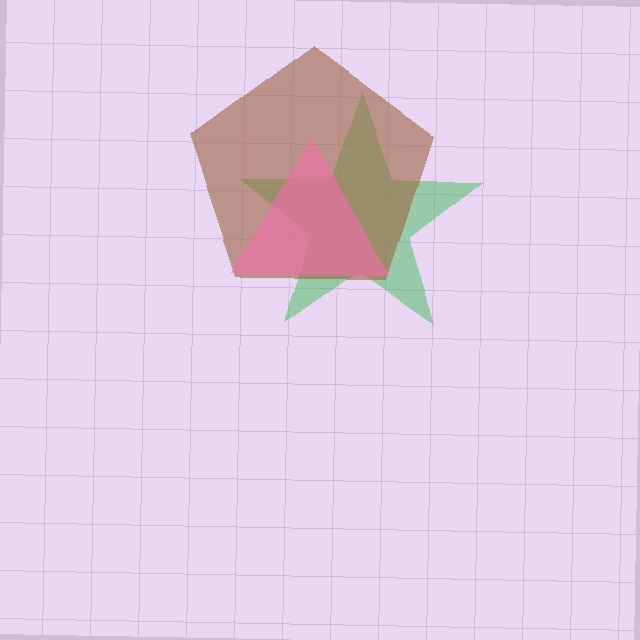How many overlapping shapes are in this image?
There are 3 overlapping shapes in the image.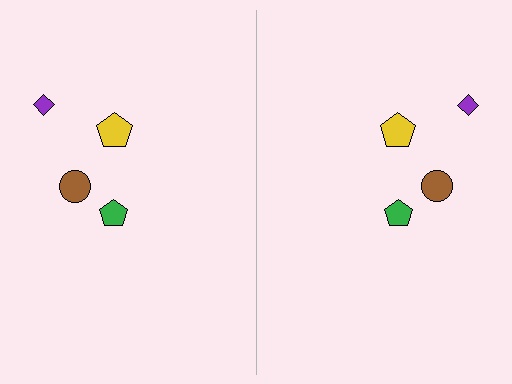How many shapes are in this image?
There are 8 shapes in this image.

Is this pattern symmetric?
Yes, this pattern has bilateral (reflection) symmetry.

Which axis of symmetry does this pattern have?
The pattern has a vertical axis of symmetry running through the center of the image.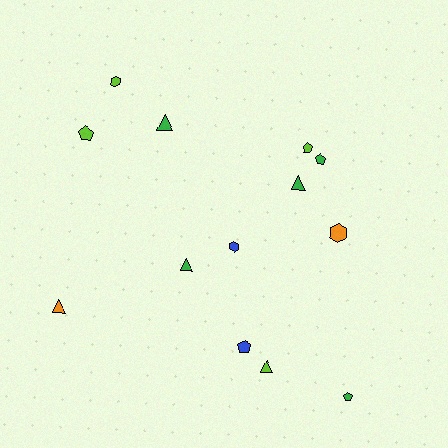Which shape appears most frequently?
Triangle, with 5 objects.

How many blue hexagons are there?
There is 1 blue hexagon.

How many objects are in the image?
There are 13 objects.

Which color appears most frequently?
Green, with 5 objects.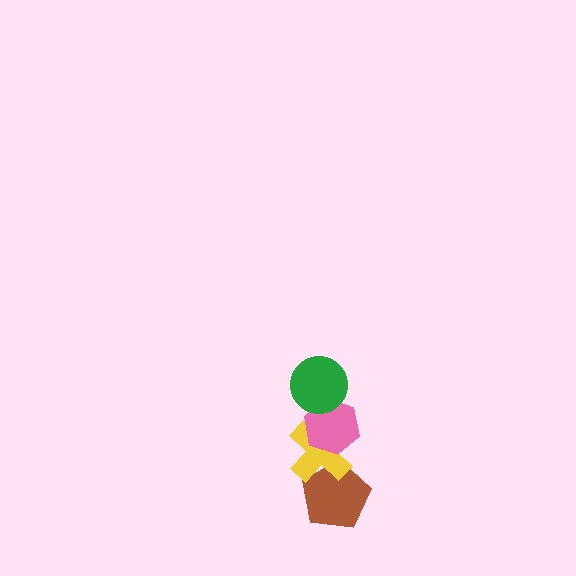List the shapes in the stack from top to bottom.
From top to bottom: the green circle, the pink hexagon, the yellow cross, the brown pentagon.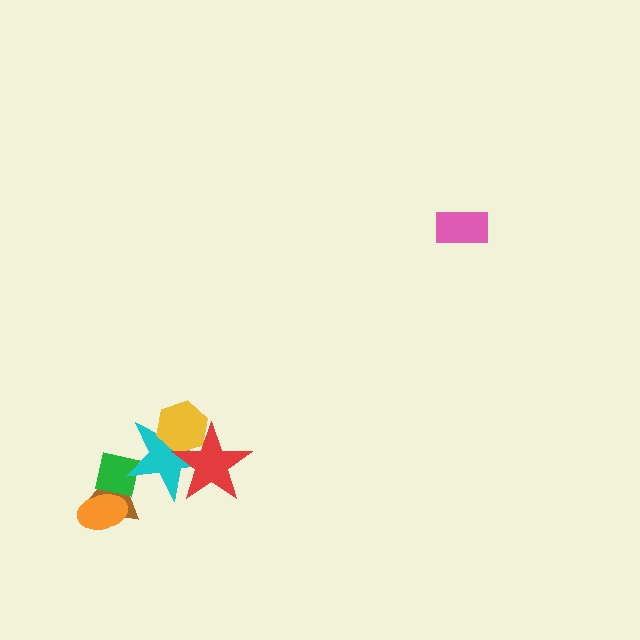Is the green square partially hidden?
Yes, it is partially covered by another shape.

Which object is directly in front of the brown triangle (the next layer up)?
The green square is directly in front of the brown triangle.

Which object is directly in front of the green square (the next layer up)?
The orange ellipse is directly in front of the green square.